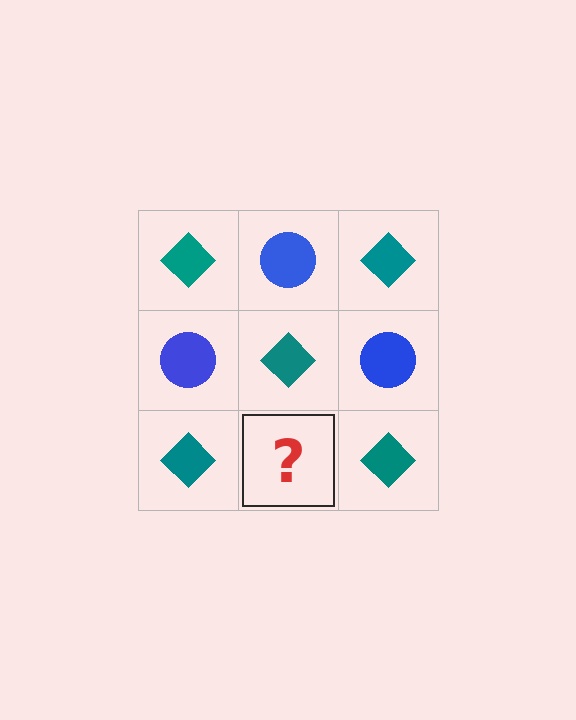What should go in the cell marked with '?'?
The missing cell should contain a blue circle.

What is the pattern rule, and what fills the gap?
The rule is that it alternates teal diamond and blue circle in a checkerboard pattern. The gap should be filled with a blue circle.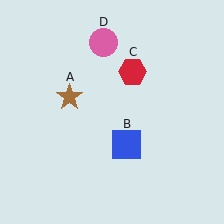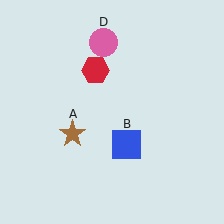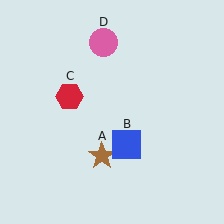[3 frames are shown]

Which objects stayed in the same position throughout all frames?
Blue square (object B) and pink circle (object D) remained stationary.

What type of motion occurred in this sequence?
The brown star (object A), red hexagon (object C) rotated counterclockwise around the center of the scene.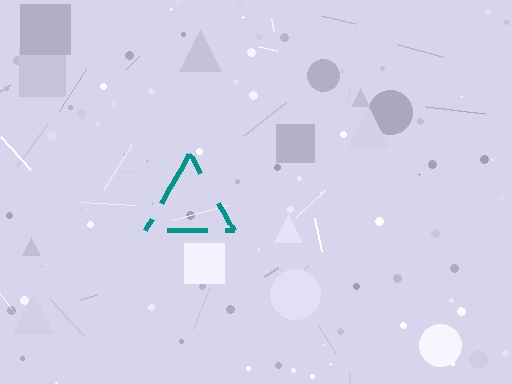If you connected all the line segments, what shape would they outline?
They would outline a triangle.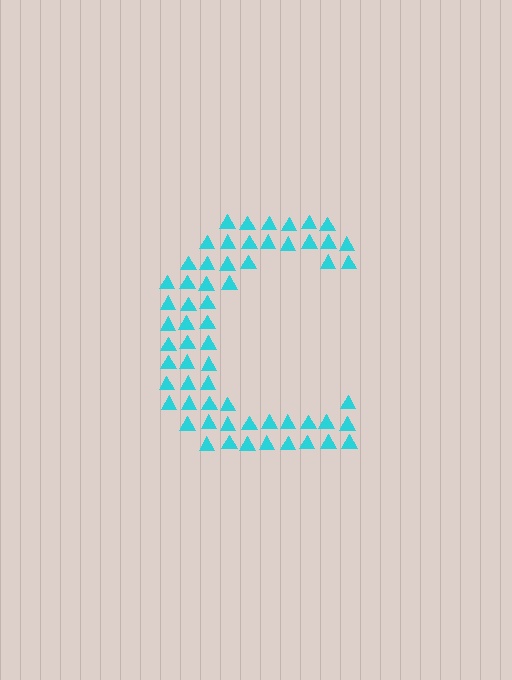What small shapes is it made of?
It is made of small triangles.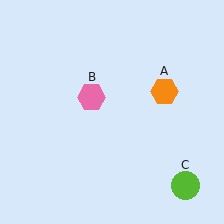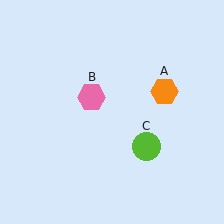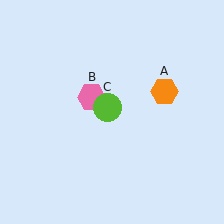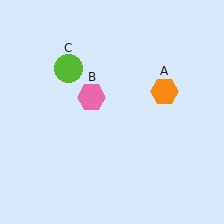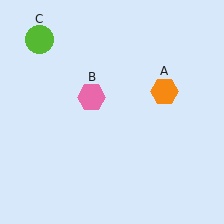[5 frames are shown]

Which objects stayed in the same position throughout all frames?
Orange hexagon (object A) and pink hexagon (object B) remained stationary.